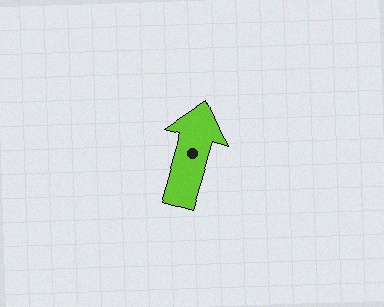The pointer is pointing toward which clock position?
Roughly 1 o'clock.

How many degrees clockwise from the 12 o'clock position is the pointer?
Approximately 17 degrees.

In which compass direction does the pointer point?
North.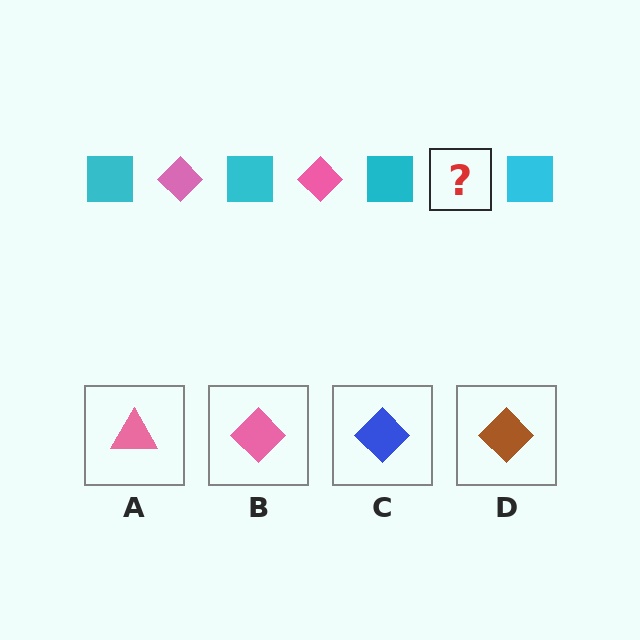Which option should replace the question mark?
Option B.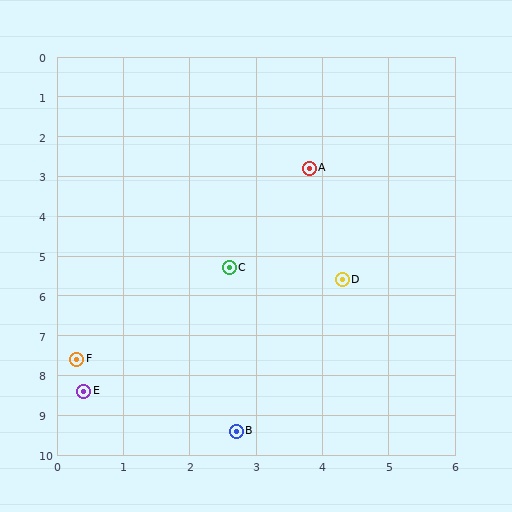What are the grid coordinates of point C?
Point C is at approximately (2.6, 5.3).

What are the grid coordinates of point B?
Point B is at approximately (2.7, 9.4).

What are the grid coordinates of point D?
Point D is at approximately (4.3, 5.6).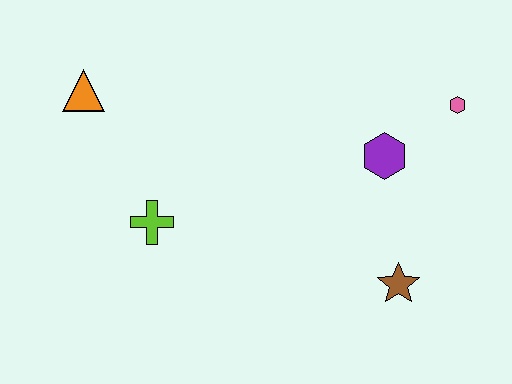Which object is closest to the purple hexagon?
The pink hexagon is closest to the purple hexagon.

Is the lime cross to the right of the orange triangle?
Yes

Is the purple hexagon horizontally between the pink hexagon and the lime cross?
Yes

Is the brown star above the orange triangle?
No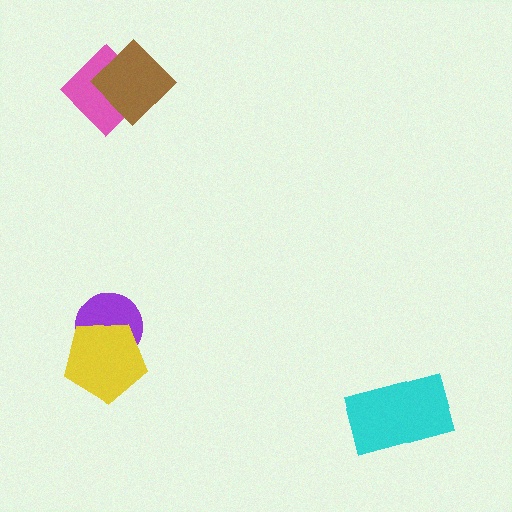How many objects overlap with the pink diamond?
1 object overlaps with the pink diamond.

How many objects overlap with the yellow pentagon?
1 object overlaps with the yellow pentagon.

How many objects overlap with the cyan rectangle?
0 objects overlap with the cyan rectangle.